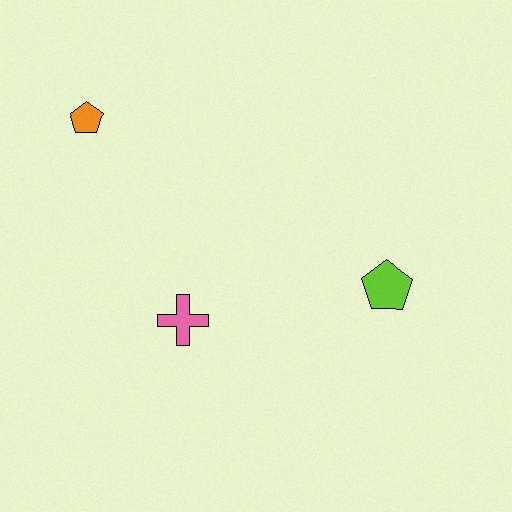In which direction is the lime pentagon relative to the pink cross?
The lime pentagon is to the right of the pink cross.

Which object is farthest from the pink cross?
The orange pentagon is farthest from the pink cross.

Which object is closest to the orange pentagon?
The pink cross is closest to the orange pentagon.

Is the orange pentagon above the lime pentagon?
Yes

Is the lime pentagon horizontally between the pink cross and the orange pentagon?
No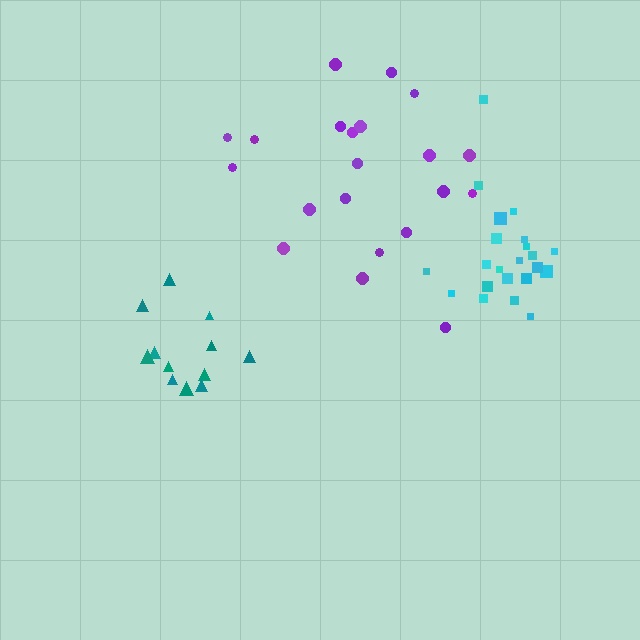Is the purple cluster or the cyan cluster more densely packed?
Cyan.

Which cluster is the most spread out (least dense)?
Purple.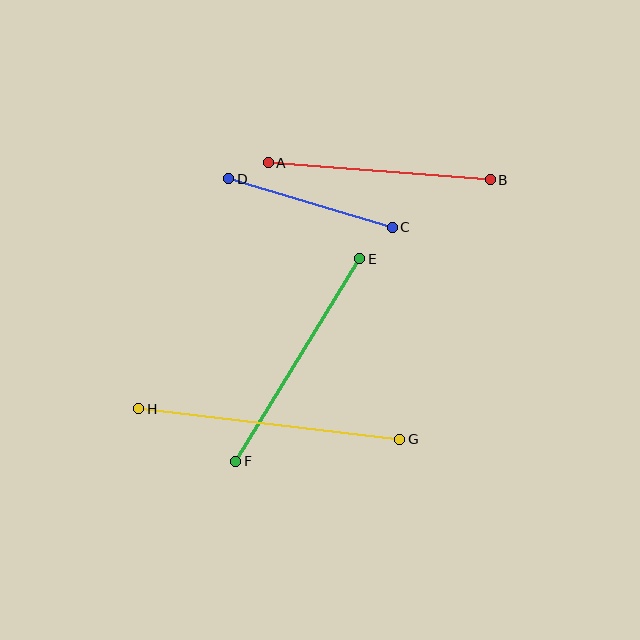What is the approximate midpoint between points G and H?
The midpoint is at approximately (269, 424) pixels.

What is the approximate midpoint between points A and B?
The midpoint is at approximately (379, 171) pixels.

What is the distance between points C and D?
The distance is approximately 171 pixels.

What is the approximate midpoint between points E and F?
The midpoint is at approximately (298, 360) pixels.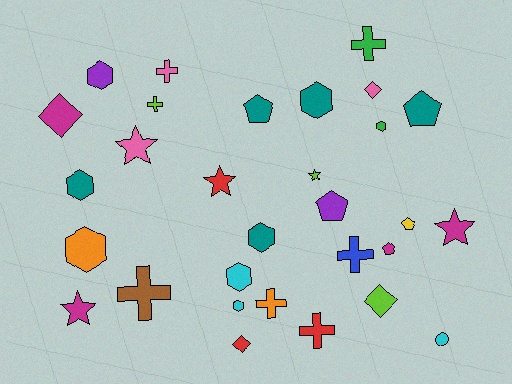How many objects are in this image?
There are 30 objects.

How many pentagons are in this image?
There are 5 pentagons.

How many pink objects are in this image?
There are 3 pink objects.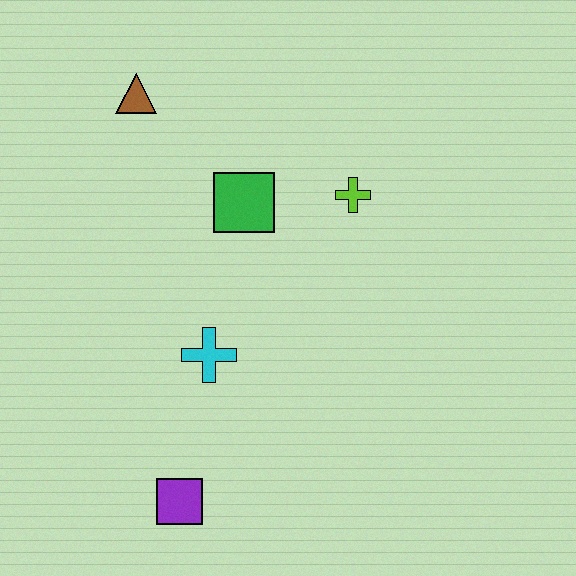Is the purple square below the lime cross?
Yes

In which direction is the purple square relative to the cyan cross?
The purple square is below the cyan cross.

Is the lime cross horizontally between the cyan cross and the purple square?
No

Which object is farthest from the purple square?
The brown triangle is farthest from the purple square.